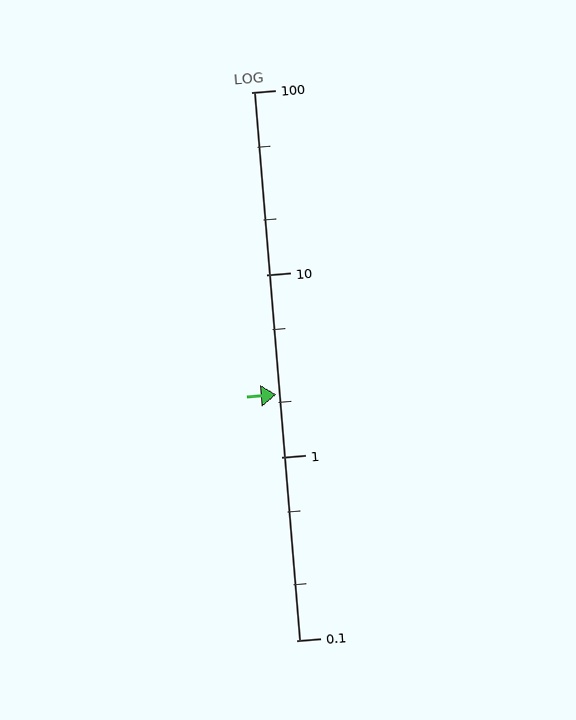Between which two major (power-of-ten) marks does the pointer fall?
The pointer is between 1 and 10.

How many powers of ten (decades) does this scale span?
The scale spans 3 decades, from 0.1 to 100.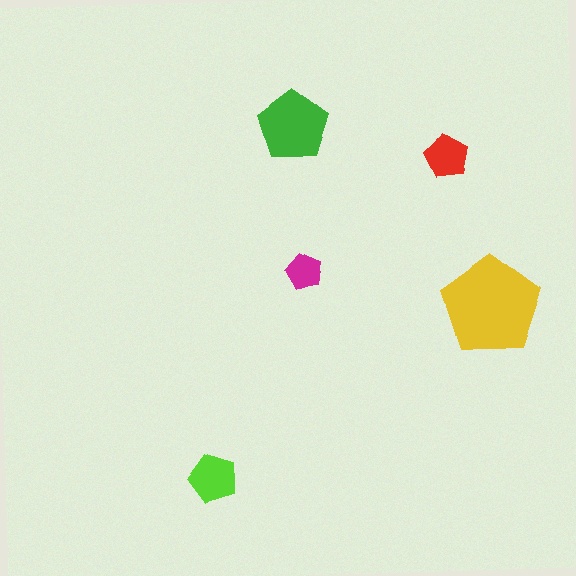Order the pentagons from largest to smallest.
the yellow one, the green one, the lime one, the red one, the magenta one.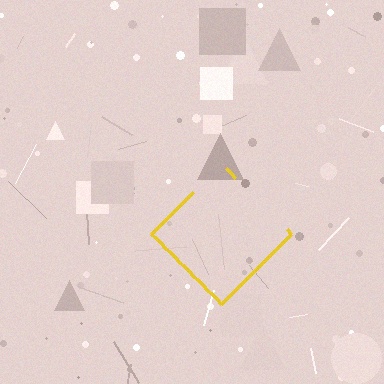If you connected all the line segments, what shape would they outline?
They would outline a diamond.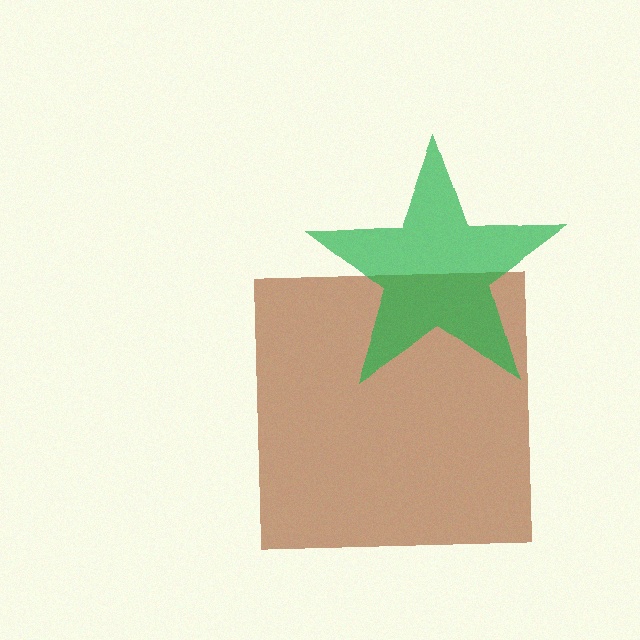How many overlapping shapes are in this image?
There are 2 overlapping shapes in the image.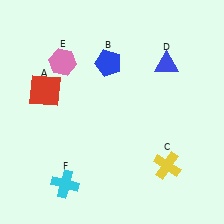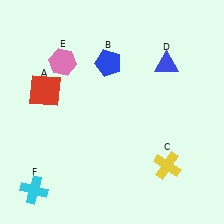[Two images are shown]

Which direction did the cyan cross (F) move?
The cyan cross (F) moved left.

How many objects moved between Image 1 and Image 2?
1 object moved between the two images.